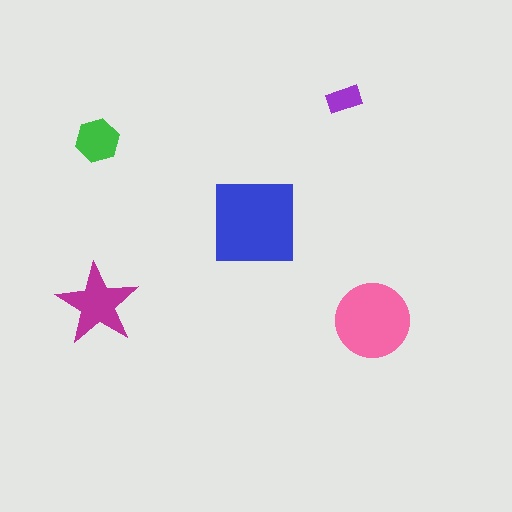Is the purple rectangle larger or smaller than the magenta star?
Smaller.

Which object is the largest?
The blue square.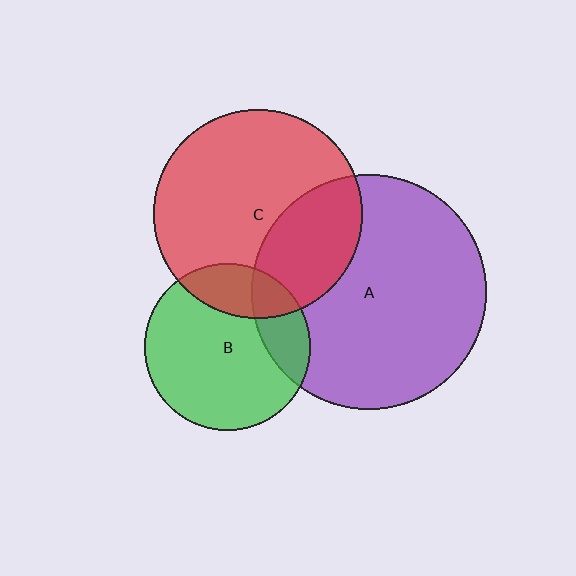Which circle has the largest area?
Circle A (purple).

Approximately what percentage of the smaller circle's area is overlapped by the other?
Approximately 20%.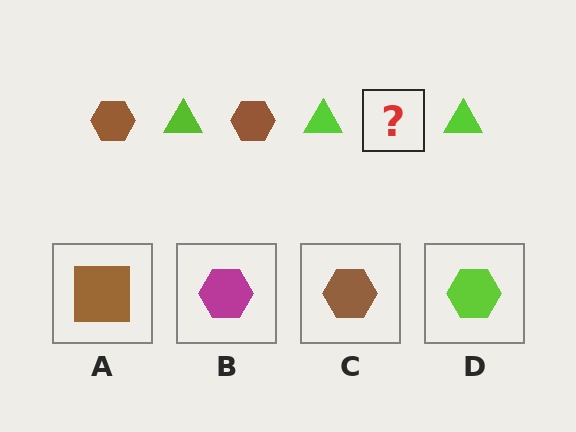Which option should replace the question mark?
Option C.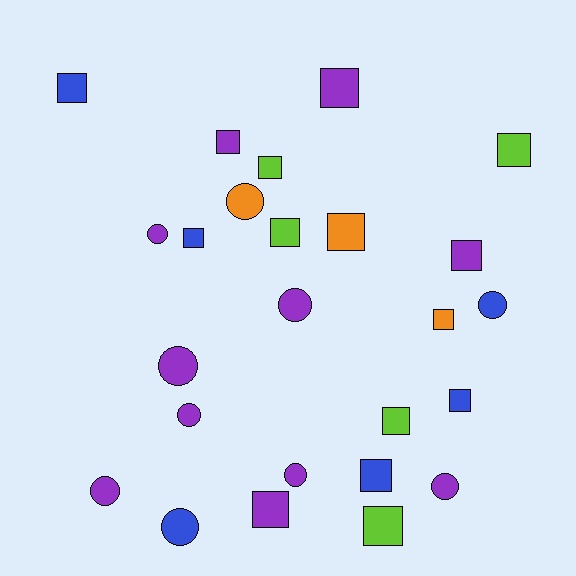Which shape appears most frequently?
Square, with 15 objects.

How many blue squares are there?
There are 4 blue squares.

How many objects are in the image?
There are 25 objects.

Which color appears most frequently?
Purple, with 11 objects.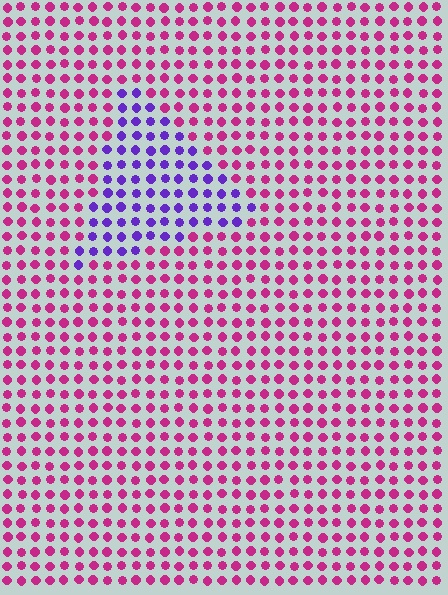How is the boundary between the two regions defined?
The boundary is defined purely by a slight shift in hue (about 60 degrees). Spacing, size, and orientation are identical on both sides.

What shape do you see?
I see a triangle.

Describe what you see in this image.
The image is filled with small magenta elements in a uniform arrangement. A triangle-shaped region is visible where the elements are tinted to a slightly different hue, forming a subtle color boundary.